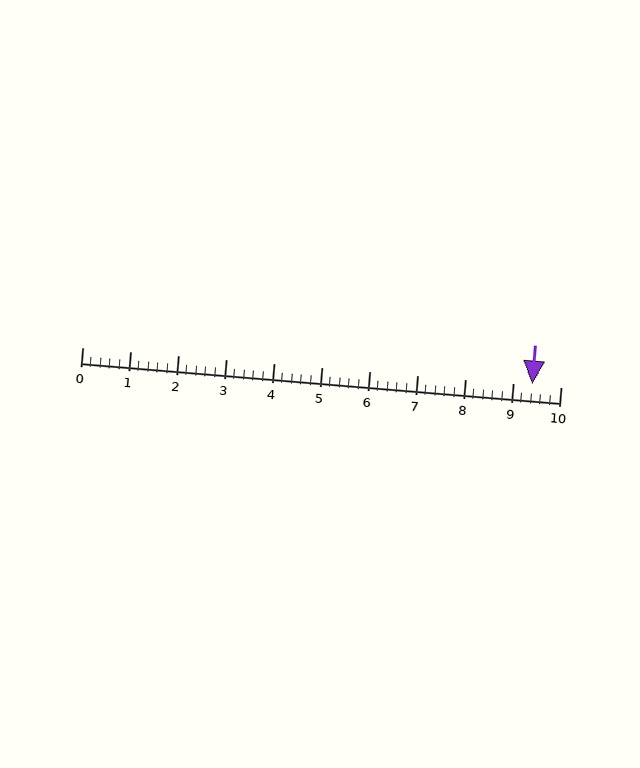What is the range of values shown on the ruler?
The ruler shows values from 0 to 10.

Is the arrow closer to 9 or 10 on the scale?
The arrow is closer to 9.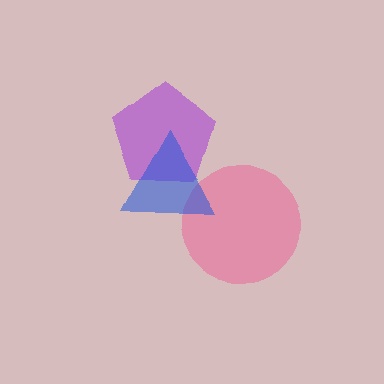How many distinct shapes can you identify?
There are 3 distinct shapes: a pink circle, a purple pentagon, a blue triangle.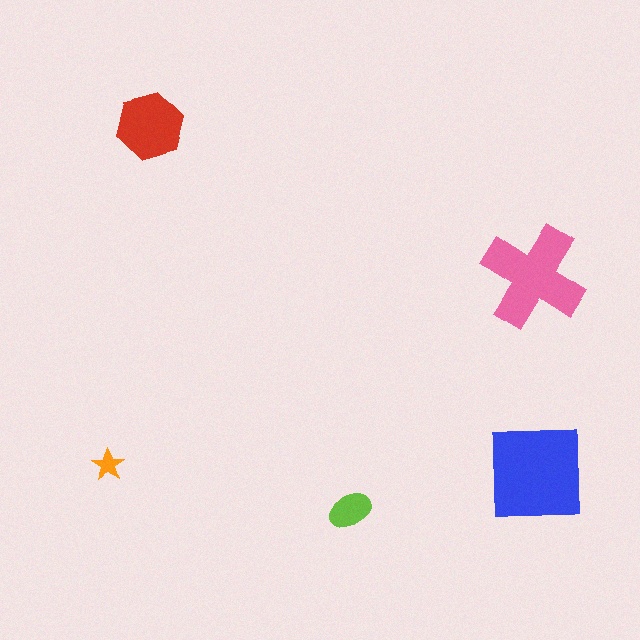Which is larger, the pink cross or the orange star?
The pink cross.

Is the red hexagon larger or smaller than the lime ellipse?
Larger.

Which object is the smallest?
The orange star.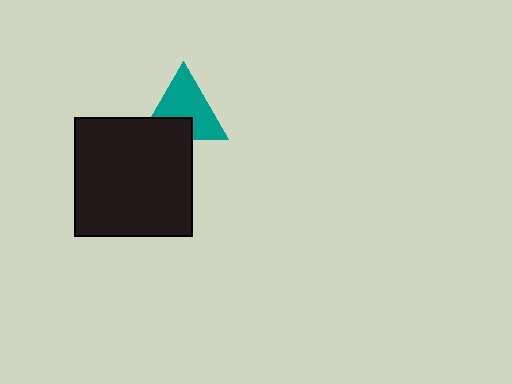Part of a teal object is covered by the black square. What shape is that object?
It is a triangle.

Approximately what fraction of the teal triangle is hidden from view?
Roughly 30% of the teal triangle is hidden behind the black square.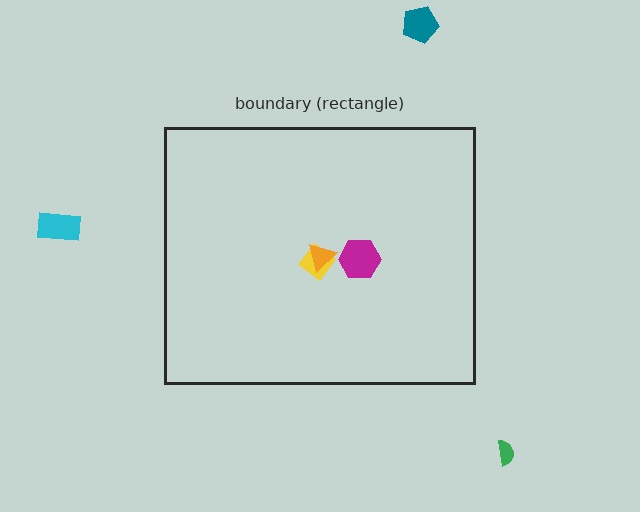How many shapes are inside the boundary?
3 inside, 3 outside.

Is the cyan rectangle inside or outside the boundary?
Outside.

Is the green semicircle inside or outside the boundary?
Outside.